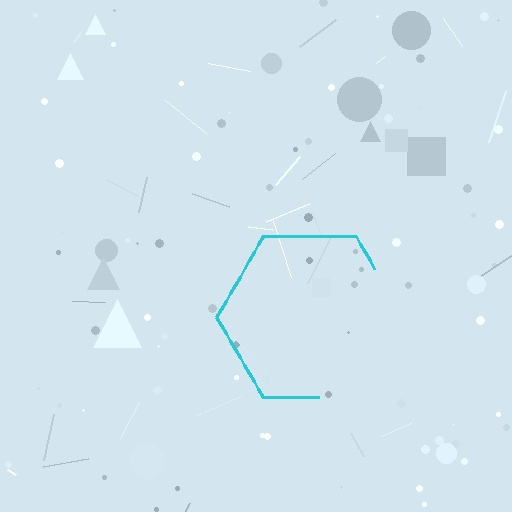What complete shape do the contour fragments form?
The contour fragments form a hexagon.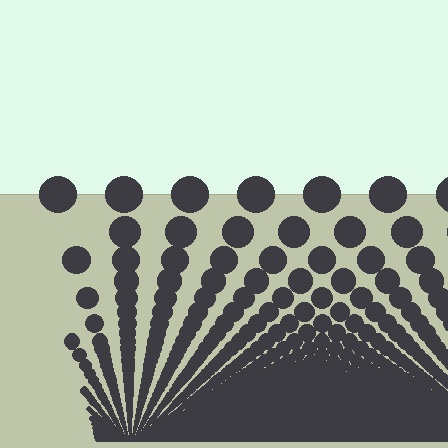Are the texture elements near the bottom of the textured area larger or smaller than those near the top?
Smaller. The gradient is inverted — elements near the bottom are smaller and denser.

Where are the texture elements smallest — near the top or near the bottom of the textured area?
Near the bottom.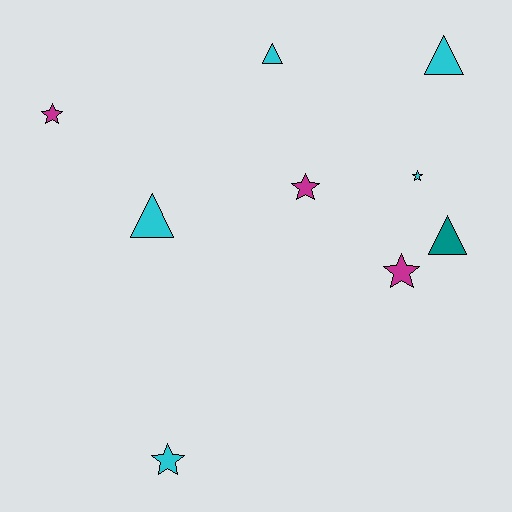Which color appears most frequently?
Cyan, with 5 objects.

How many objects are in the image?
There are 9 objects.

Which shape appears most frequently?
Star, with 5 objects.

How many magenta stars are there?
There are 3 magenta stars.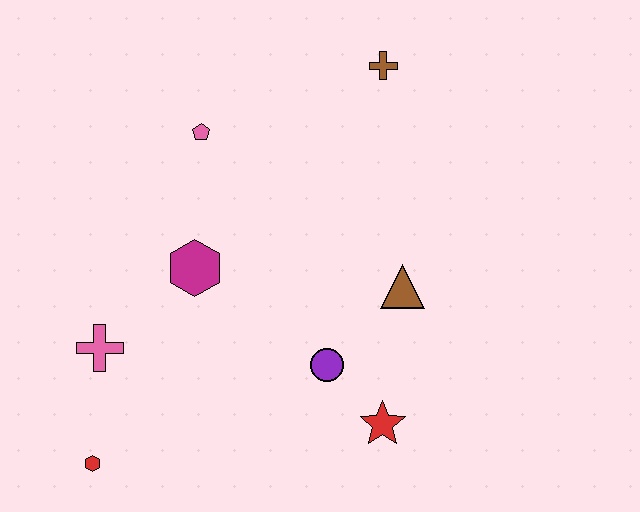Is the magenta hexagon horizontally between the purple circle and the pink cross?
Yes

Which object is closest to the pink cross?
The red hexagon is closest to the pink cross.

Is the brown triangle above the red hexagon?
Yes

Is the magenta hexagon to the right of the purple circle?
No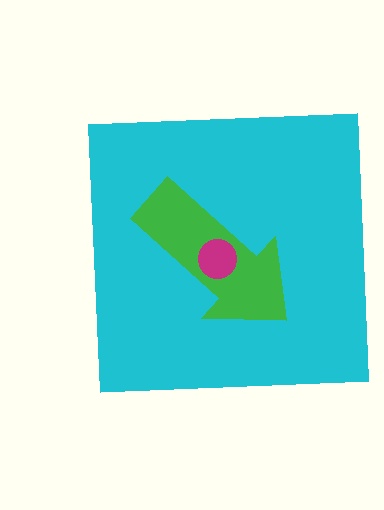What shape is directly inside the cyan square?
The green arrow.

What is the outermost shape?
The cyan square.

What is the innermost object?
The magenta circle.